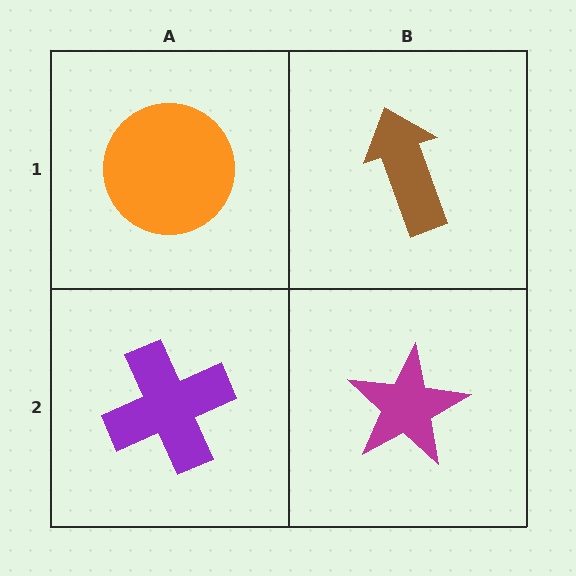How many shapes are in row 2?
2 shapes.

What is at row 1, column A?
An orange circle.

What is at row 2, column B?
A magenta star.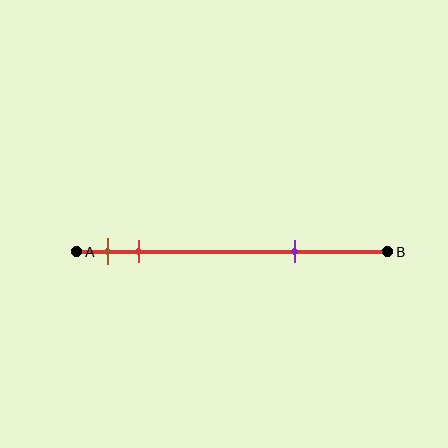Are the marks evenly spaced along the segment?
No, the marks are not evenly spaced.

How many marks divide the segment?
There are 3 marks dividing the segment.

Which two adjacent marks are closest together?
The brown and red marks are the closest adjacent pair.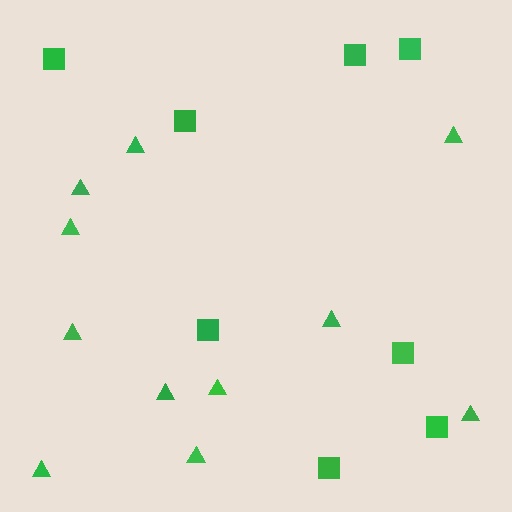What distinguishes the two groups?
There are 2 groups: one group of triangles (11) and one group of squares (8).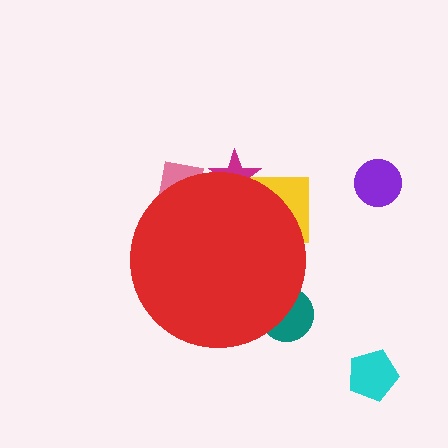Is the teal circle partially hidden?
Yes, the teal circle is partially hidden behind the red circle.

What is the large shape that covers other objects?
A red circle.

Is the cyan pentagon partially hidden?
No, the cyan pentagon is fully visible.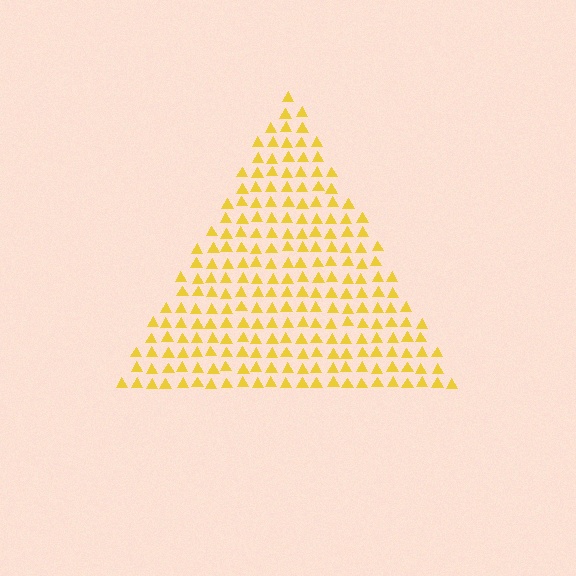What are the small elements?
The small elements are triangles.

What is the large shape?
The large shape is a triangle.